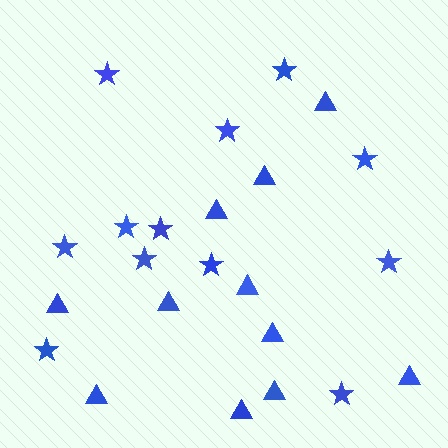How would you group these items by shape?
There are 2 groups: one group of stars (12) and one group of triangles (11).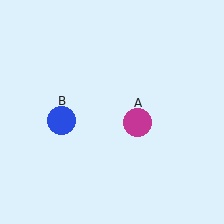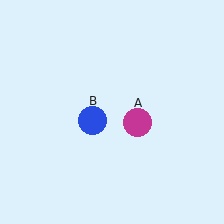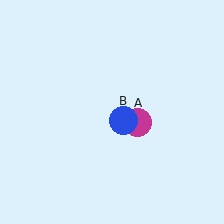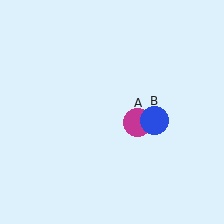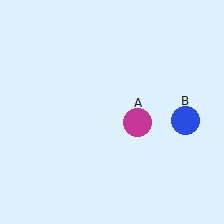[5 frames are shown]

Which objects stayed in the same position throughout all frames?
Magenta circle (object A) remained stationary.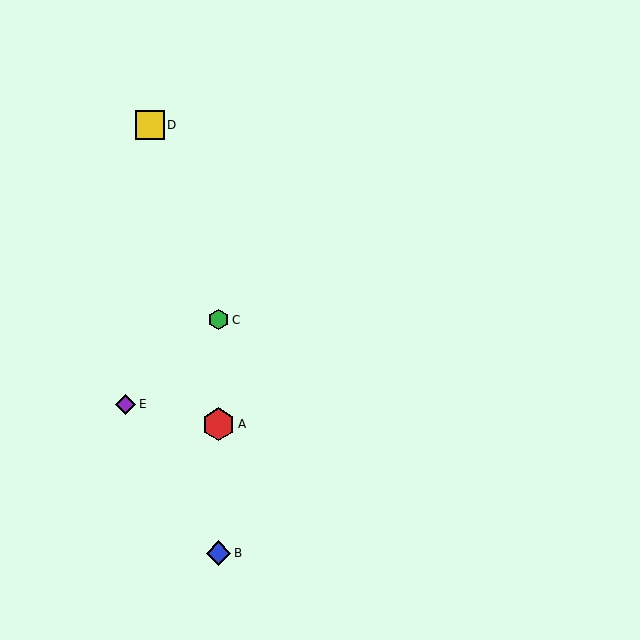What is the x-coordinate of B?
Object B is at x≈219.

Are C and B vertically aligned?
Yes, both are at x≈219.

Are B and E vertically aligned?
No, B is at x≈219 and E is at x≈126.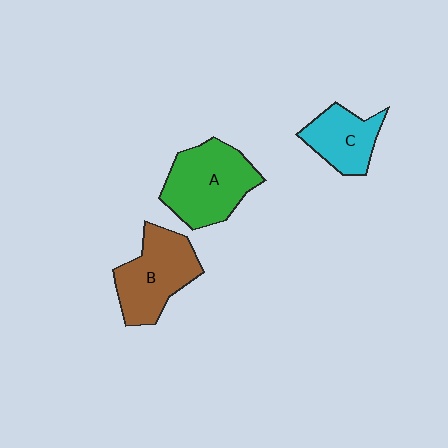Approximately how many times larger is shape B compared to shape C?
Approximately 1.4 times.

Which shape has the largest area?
Shape A (green).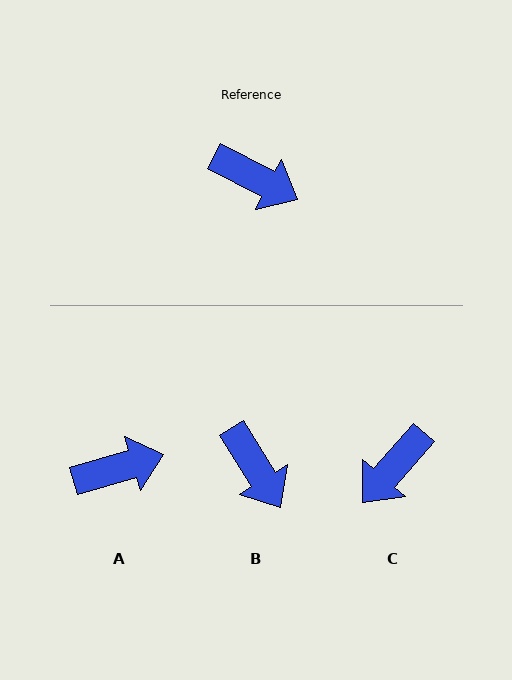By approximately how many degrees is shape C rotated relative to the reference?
Approximately 104 degrees clockwise.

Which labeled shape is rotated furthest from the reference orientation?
C, about 104 degrees away.